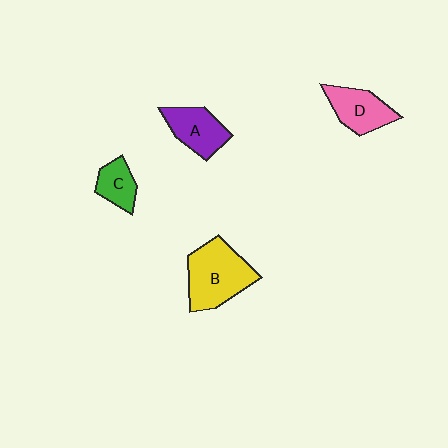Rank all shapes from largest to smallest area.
From largest to smallest: B (yellow), A (purple), D (pink), C (green).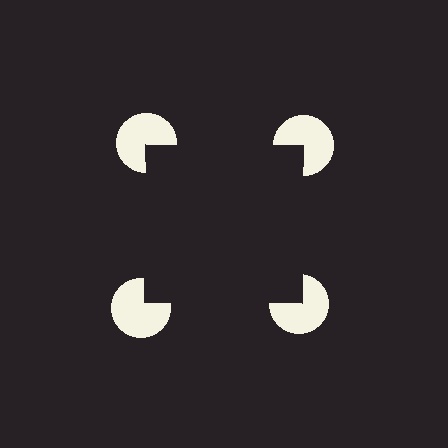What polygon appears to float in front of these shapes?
An illusory square — its edges are inferred from the aligned wedge cuts in the pac-man discs, not physically drawn.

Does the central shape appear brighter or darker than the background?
It typically appears slightly darker than the background, even though no actual brightness change is drawn.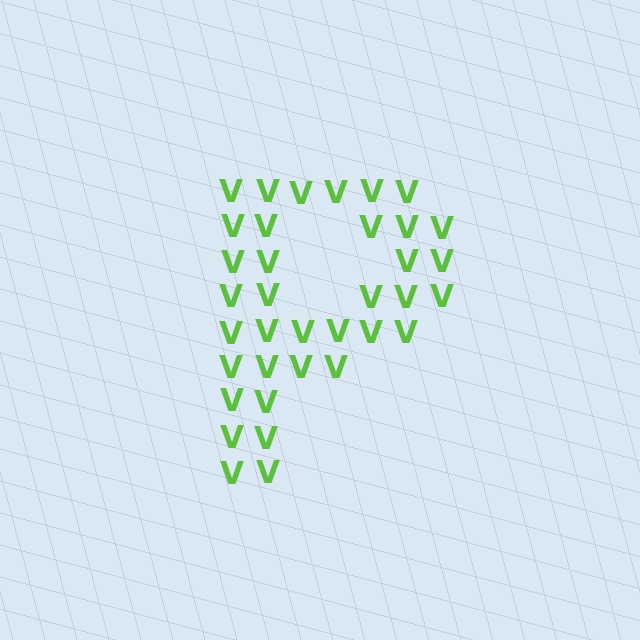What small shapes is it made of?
It is made of small letter V's.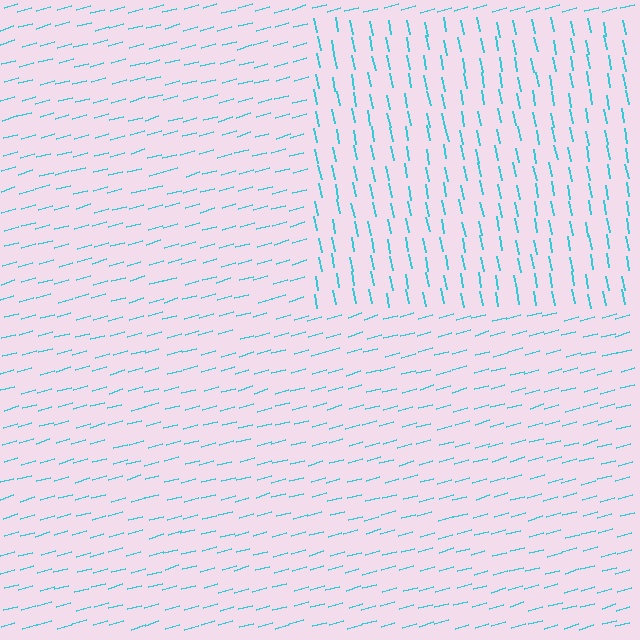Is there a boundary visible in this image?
Yes, there is a texture boundary formed by a change in line orientation.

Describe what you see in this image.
The image is filled with small cyan line segments. A rectangle region in the image has lines oriented differently from the surrounding lines, creating a visible texture boundary.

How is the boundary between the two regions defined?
The boundary is defined purely by a change in line orientation (approximately 85 degrees difference). All lines are the same color and thickness.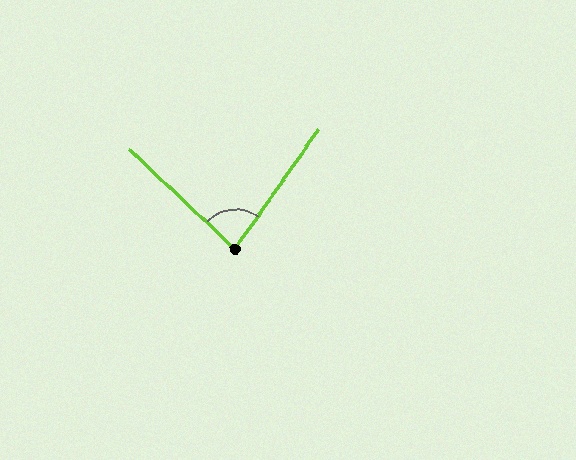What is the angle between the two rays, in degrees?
Approximately 81 degrees.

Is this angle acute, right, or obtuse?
It is acute.